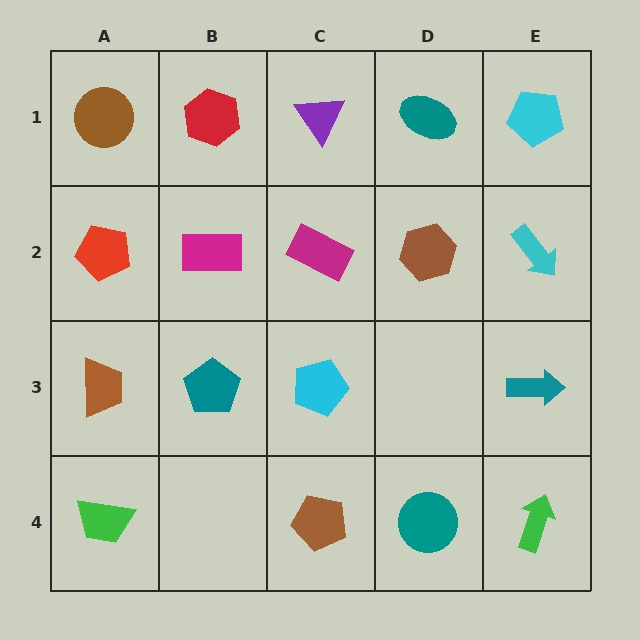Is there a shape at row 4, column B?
No, that cell is empty.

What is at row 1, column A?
A brown circle.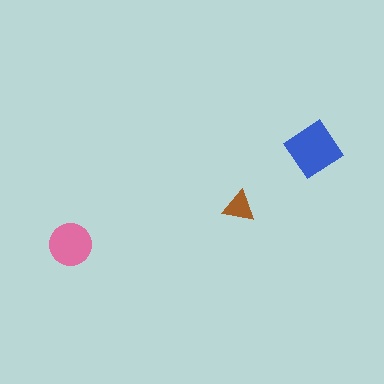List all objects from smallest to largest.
The brown triangle, the pink circle, the blue diamond.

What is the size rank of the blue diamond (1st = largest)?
1st.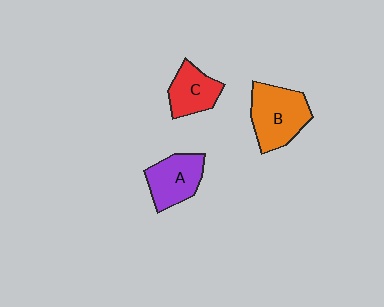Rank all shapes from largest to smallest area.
From largest to smallest: B (orange), A (purple), C (red).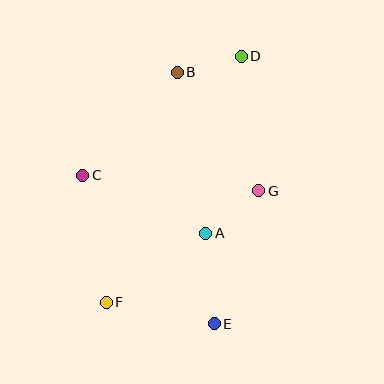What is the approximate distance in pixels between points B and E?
The distance between B and E is approximately 254 pixels.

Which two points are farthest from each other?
Points D and F are farthest from each other.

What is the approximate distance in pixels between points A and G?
The distance between A and G is approximately 68 pixels.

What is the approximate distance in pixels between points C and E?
The distance between C and E is approximately 199 pixels.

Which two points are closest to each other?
Points B and D are closest to each other.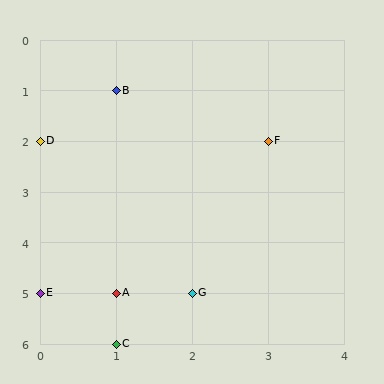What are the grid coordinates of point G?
Point G is at grid coordinates (2, 5).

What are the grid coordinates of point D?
Point D is at grid coordinates (0, 2).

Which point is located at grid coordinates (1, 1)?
Point B is at (1, 1).